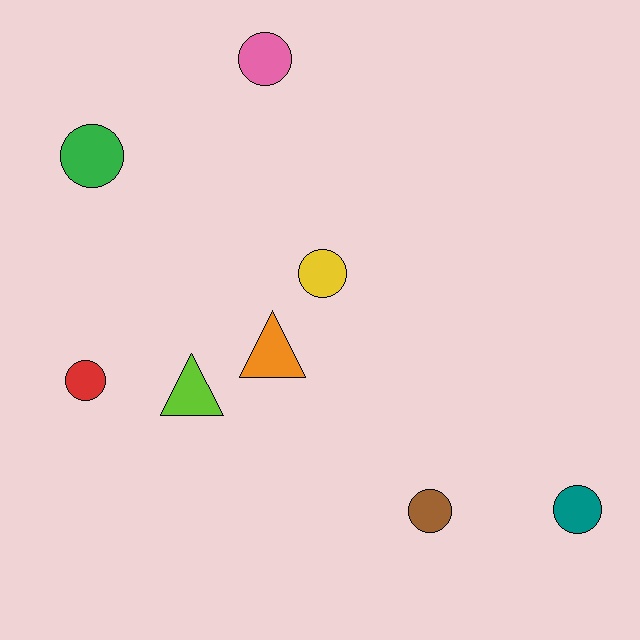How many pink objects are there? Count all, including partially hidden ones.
There is 1 pink object.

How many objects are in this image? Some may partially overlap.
There are 8 objects.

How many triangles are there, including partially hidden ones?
There are 2 triangles.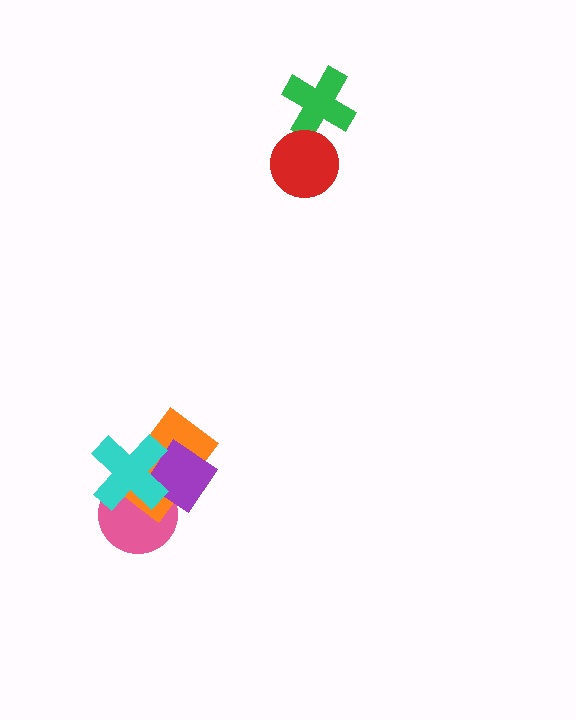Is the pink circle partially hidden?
Yes, it is partially covered by another shape.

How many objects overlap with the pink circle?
3 objects overlap with the pink circle.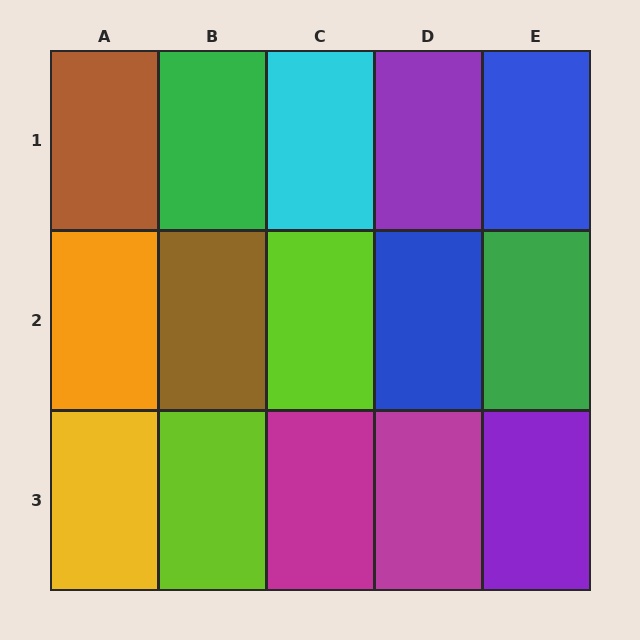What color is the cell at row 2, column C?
Lime.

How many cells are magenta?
2 cells are magenta.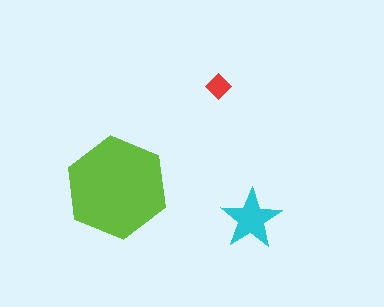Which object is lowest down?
The cyan star is bottommost.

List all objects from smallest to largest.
The red diamond, the cyan star, the lime hexagon.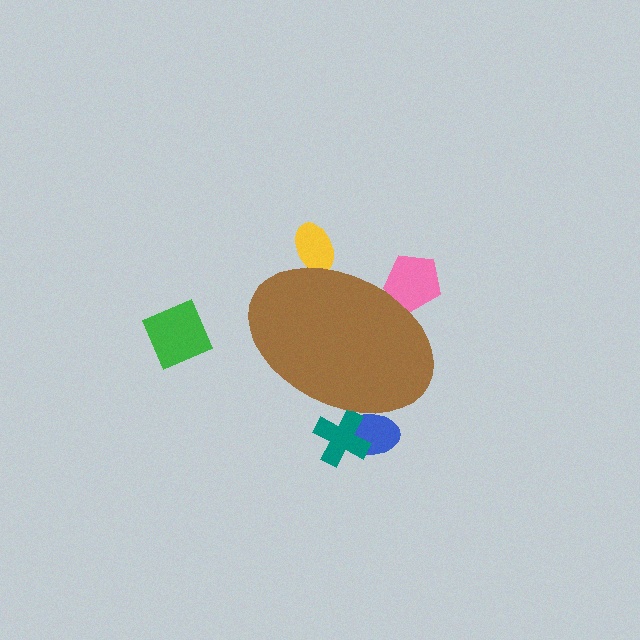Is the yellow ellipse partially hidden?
Yes, the yellow ellipse is partially hidden behind the brown ellipse.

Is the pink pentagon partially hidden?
Yes, the pink pentagon is partially hidden behind the brown ellipse.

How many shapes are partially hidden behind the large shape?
4 shapes are partially hidden.